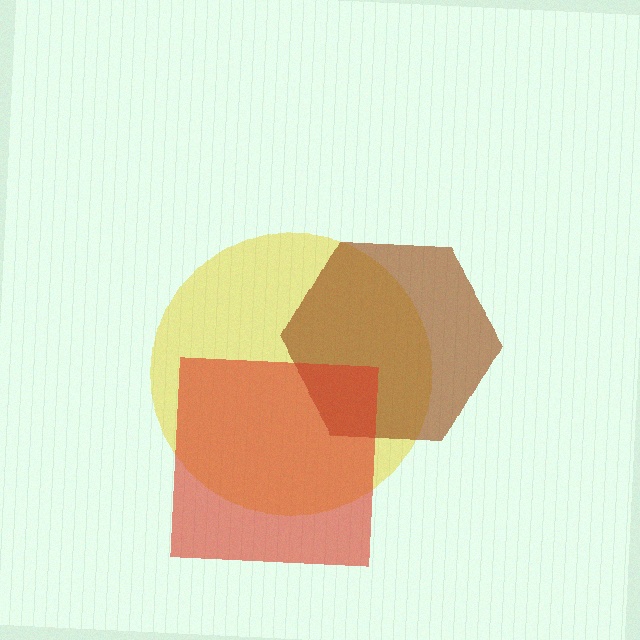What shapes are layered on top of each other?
The layered shapes are: a yellow circle, a brown hexagon, a red square.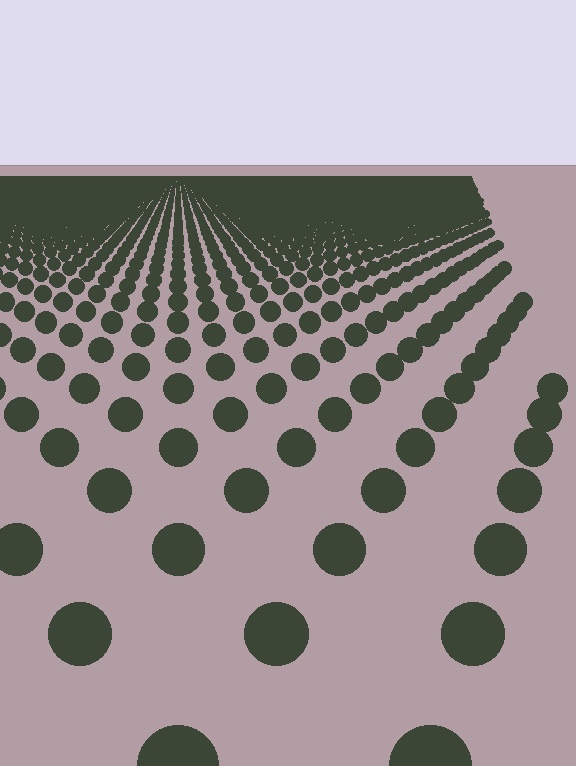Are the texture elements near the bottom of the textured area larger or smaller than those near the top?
Larger. Near the bottom, elements are closer to the viewer and appear at a bigger on-screen size.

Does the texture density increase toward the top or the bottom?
Density increases toward the top.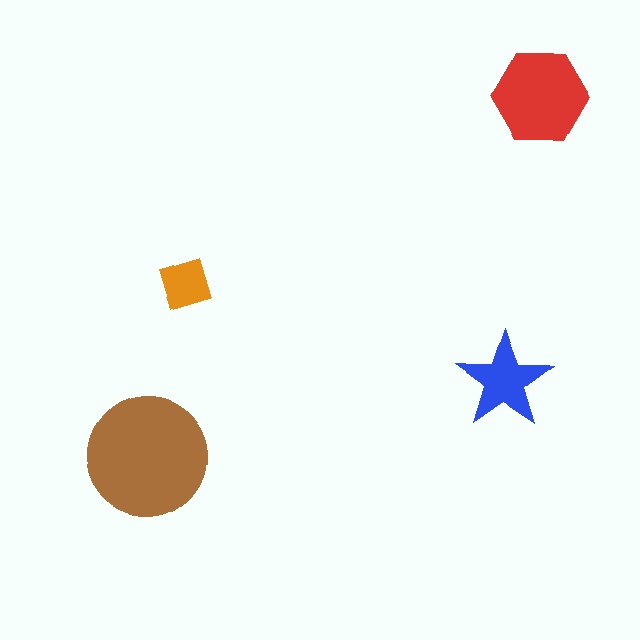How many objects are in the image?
There are 4 objects in the image.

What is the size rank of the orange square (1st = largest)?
4th.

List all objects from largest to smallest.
The brown circle, the red hexagon, the blue star, the orange square.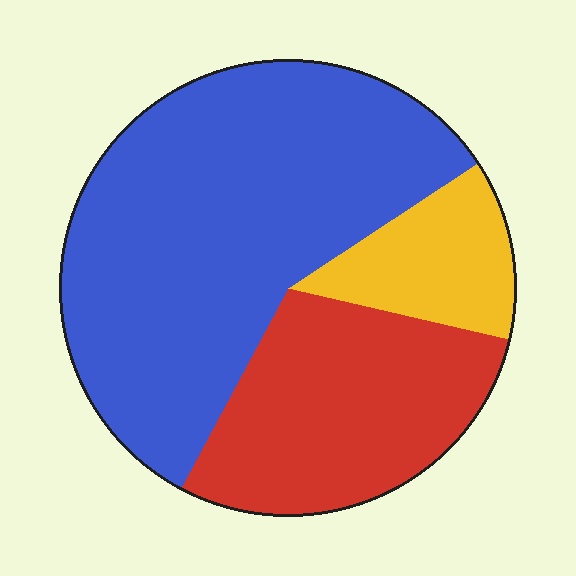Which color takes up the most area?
Blue, at roughly 60%.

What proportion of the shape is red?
Red covers roughly 30% of the shape.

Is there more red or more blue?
Blue.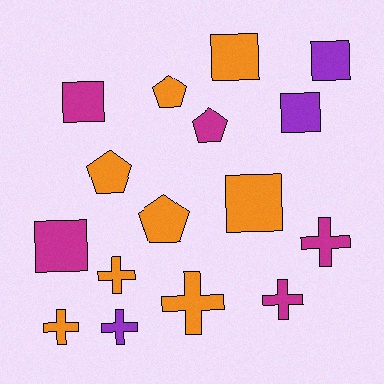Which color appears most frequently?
Orange, with 8 objects.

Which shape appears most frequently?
Square, with 6 objects.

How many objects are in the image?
There are 16 objects.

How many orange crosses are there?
There are 3 orange crosses.